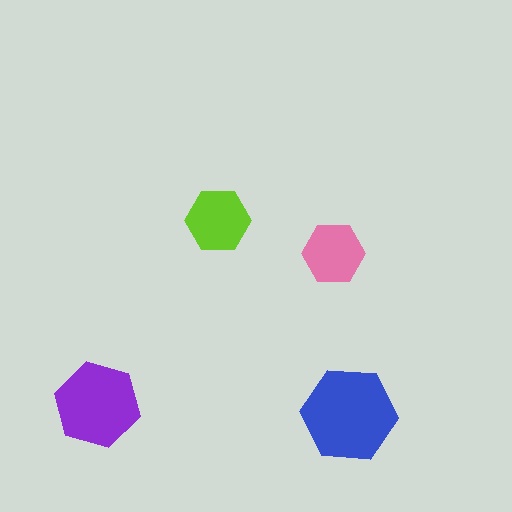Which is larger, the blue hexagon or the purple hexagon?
The blue one.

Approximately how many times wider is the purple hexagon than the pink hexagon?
About 1.5 times wider.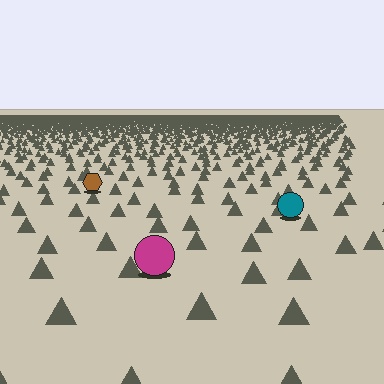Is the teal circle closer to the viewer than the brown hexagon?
Yes. The teal circle is closer — you can tell from the texture gradient: the ground texture is coarser near it.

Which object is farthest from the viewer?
The brown hexagon is farthest from the viewer. It appears smaller and the ground texture around it is denser.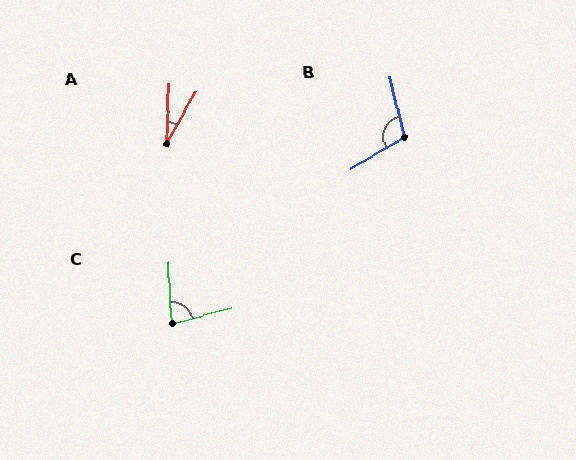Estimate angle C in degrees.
Approximately 78 degrees.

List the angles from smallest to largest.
A (27°), C (78°), B (107°).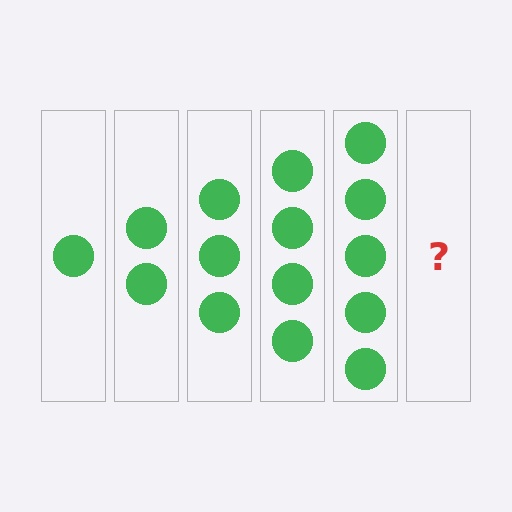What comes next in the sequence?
The next element should be 6 circles.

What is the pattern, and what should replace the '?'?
The pattern is that each step adds one more circle. The '?' should be 6 circles.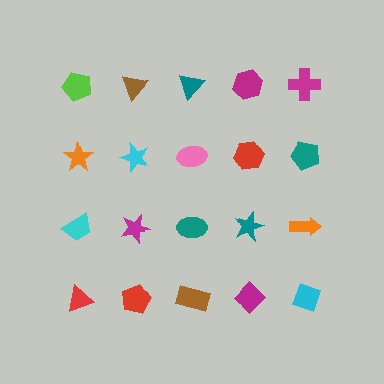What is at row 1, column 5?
A magenta cross.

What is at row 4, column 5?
A cyan diamond.